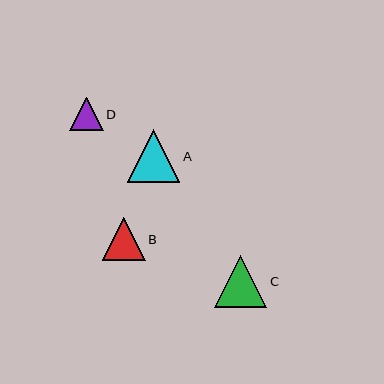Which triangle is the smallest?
Triangle D is the smallest with a size of approximately 33 pixels.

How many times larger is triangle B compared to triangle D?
Triangle B is approximately 1.3 times the size of triangle D.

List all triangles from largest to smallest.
From largest to smallest: A, C, B, D.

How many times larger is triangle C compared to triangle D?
Triangle C is approximately 1.6 times the size of triangle D.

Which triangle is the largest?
Triangle A is the largest with a size of approximately 53 pixels.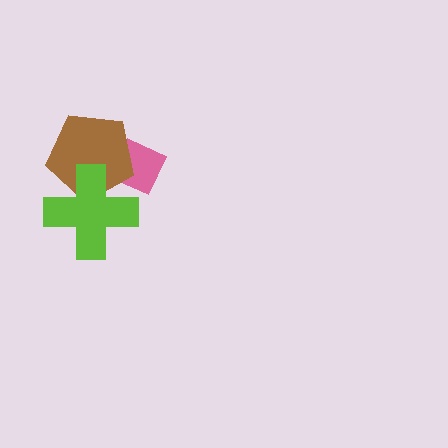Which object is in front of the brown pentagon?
The lime cross is in front of the brown pentagon.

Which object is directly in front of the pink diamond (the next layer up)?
The brown pentagon is directly in front of the pink diamond.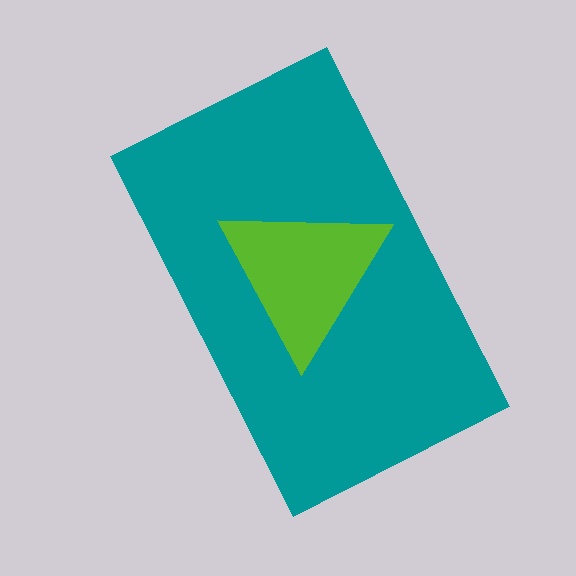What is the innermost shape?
The lime triangle.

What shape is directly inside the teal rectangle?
The lime triangle.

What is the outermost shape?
The teal rectangle.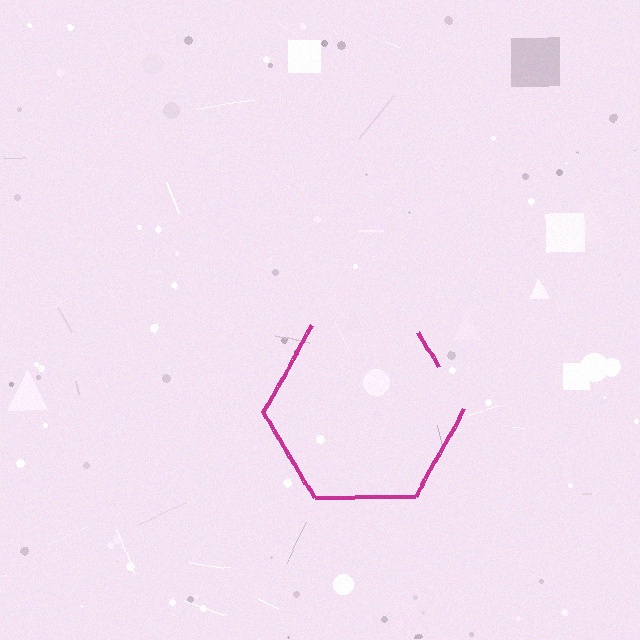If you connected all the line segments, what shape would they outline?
They would outline a hexagon.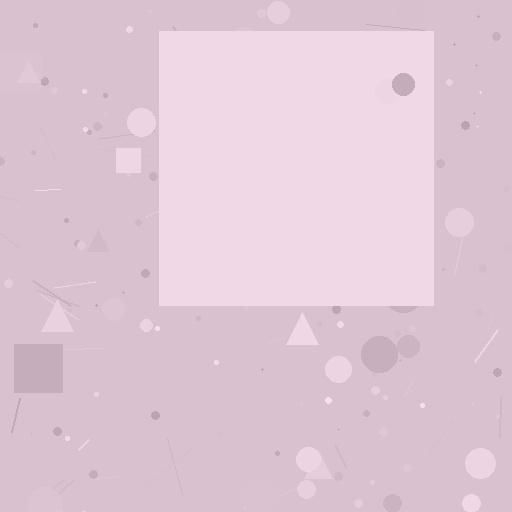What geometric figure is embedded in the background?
A square is embedded in the background.